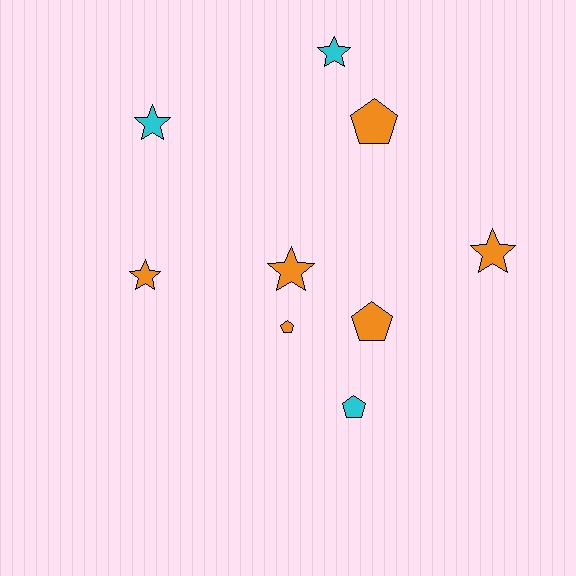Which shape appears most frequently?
Star, with 5 objects.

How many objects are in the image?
There are 9 objects.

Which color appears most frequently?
Orange, with 6 objects.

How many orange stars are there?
There are 3 orange stars.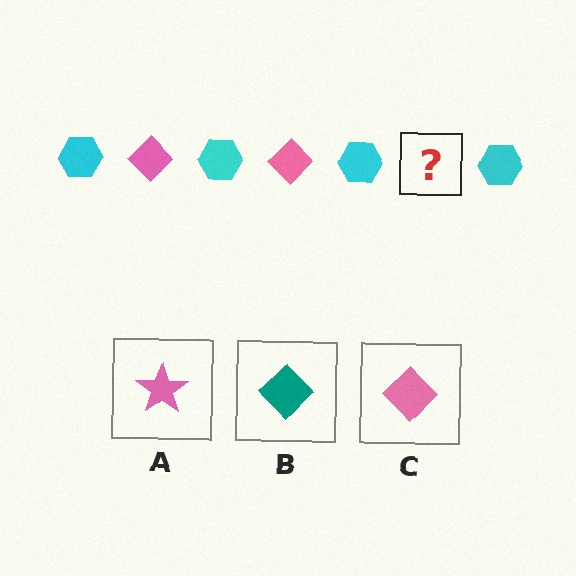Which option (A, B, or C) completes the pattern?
C.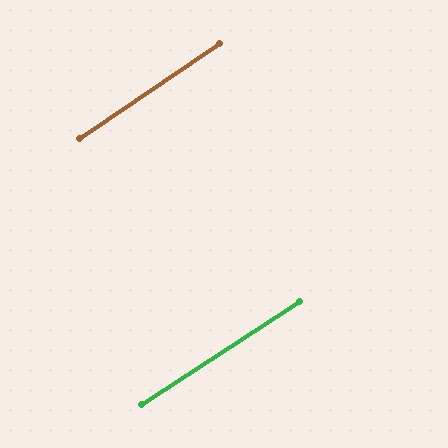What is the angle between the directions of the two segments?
Approximately 1 degree.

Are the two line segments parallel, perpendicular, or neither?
Parallel — their directions differ by only 1.0°.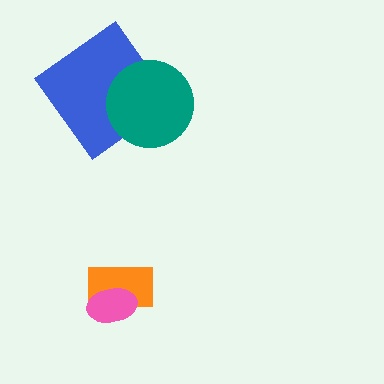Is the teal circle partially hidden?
No, no other shape covers it.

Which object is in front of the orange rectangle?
The pink ellipse is in front of the orange rectangle.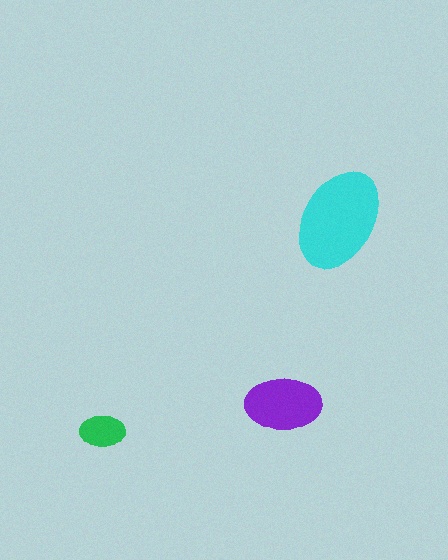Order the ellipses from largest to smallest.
the cyan one, the purple one, the green one.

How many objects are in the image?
There are 3 objects in the image.